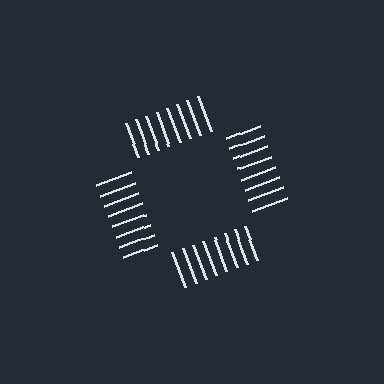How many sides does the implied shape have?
4 sides — the line-ends trace a square.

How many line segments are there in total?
32 — 8 along each of the 4 edges.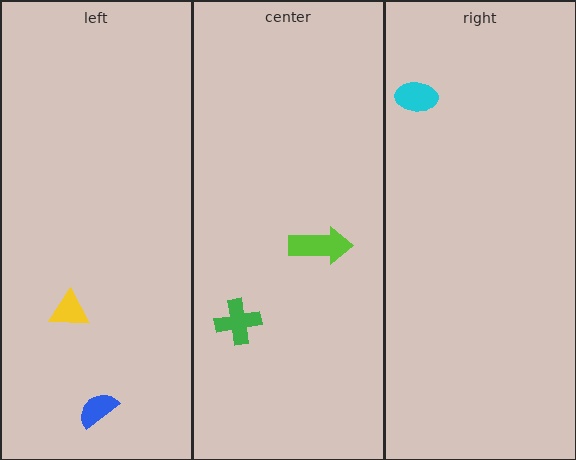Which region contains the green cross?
The center region.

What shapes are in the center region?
The green cross, the lime arrow.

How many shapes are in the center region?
2.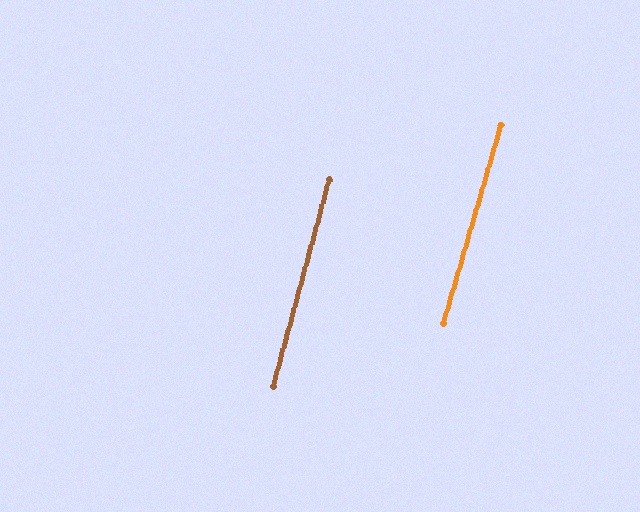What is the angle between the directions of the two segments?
Approximately 1 degree.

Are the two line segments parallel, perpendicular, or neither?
Parallel — their directions differ by only 1.0°.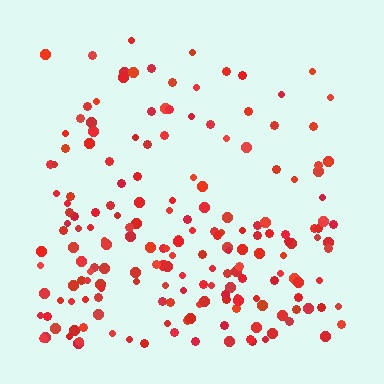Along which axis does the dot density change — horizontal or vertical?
Vertical.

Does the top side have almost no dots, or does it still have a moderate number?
Still a moderate number, just noticeably fewer than the bottom.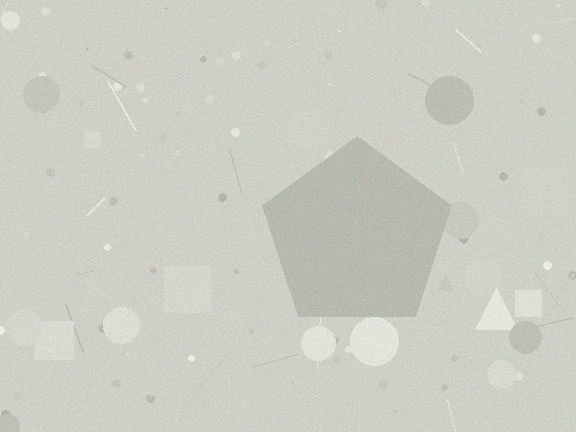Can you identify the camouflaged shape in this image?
The camouflaged shape is a pentagon.